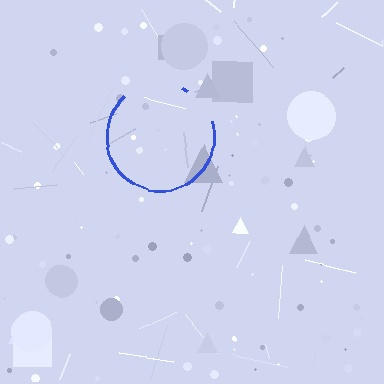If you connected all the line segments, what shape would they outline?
They would outline a circle.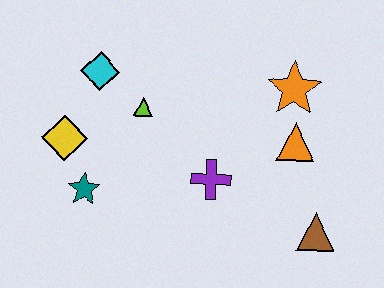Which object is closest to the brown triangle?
The orange triangle is closest to the brown triangle.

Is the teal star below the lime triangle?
Yes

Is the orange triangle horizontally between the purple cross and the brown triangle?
Yes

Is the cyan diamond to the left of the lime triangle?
Yes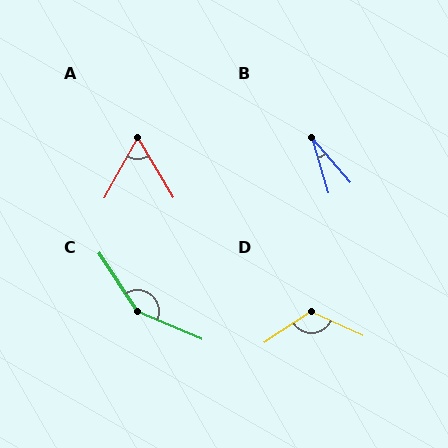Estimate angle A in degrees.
Approximately 60 degrees.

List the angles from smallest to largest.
B (24°), A (60°), D (122°), C (147°).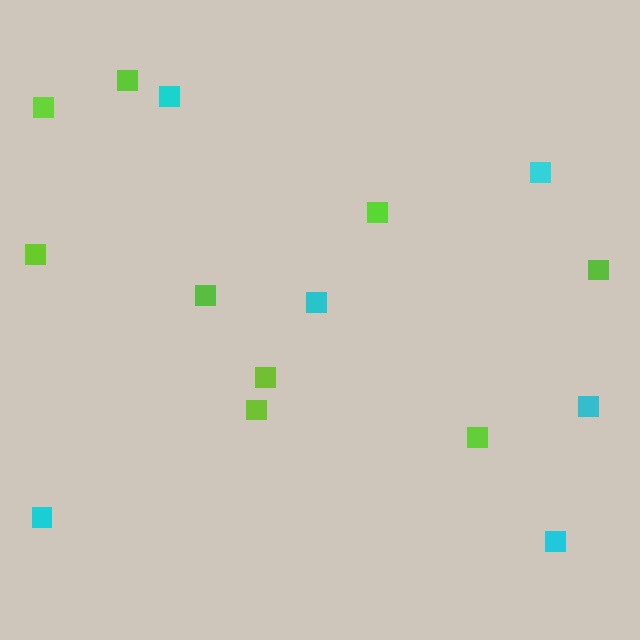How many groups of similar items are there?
There are 2 groups: one group of cyan squares (6) and one group of lime squares (9).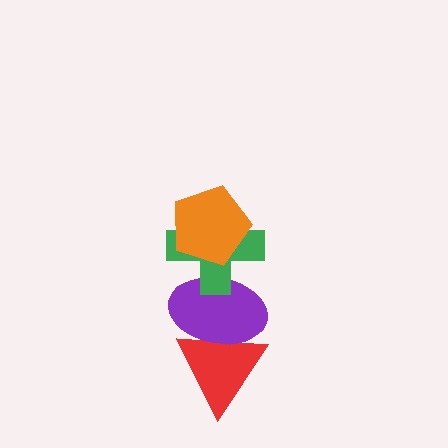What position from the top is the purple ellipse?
The purple ellipse is 3rd from the top.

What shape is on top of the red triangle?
The purple ellipse is on top of the red triangle.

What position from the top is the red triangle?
The red triangle is 4th from the top.